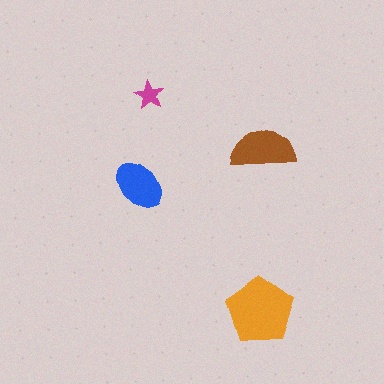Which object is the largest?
The orange pentagon.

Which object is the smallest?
The magenta star.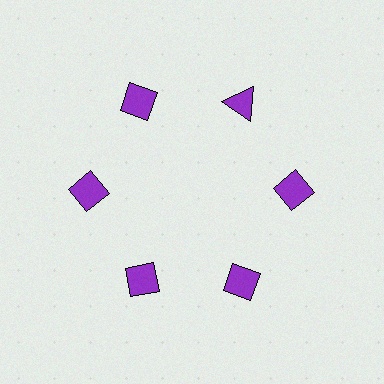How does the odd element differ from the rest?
It has a different shape: triangle instead of diamond.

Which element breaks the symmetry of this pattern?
The purple triangle at roughly the 1 o'clock position breaks the symmetry. All other shapes are purple diamonds.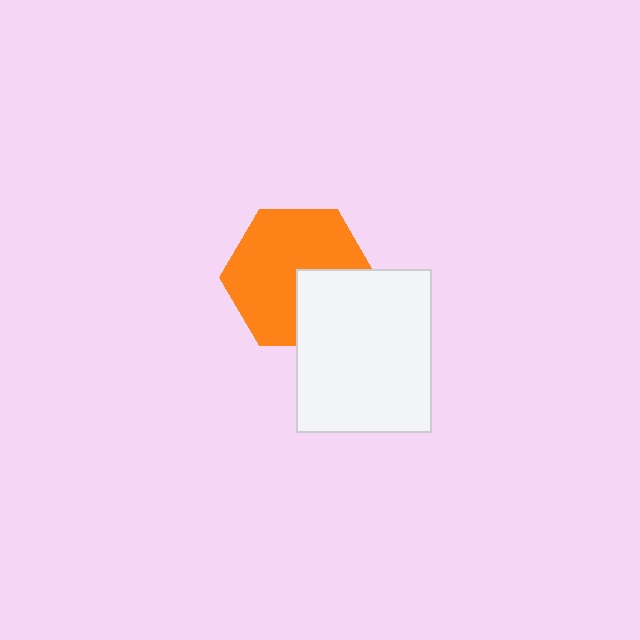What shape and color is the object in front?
The object in front is a white rectangle.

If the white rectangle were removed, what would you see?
You would see the complete orange hexagon.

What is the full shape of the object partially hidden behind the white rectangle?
The partially hidden object is an orange hexagon.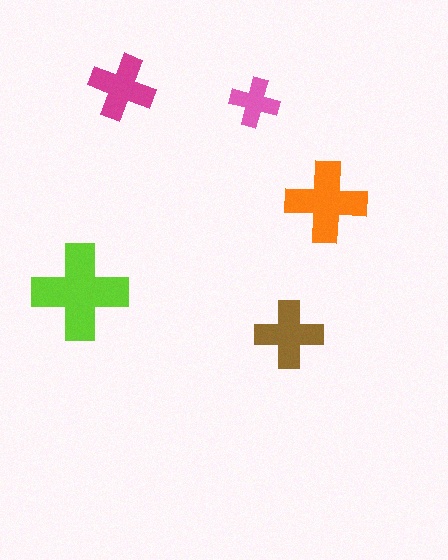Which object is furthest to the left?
The lime cross is leftmost.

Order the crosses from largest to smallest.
the lime one, the orange one, the brown one, the magenta one, the pink one.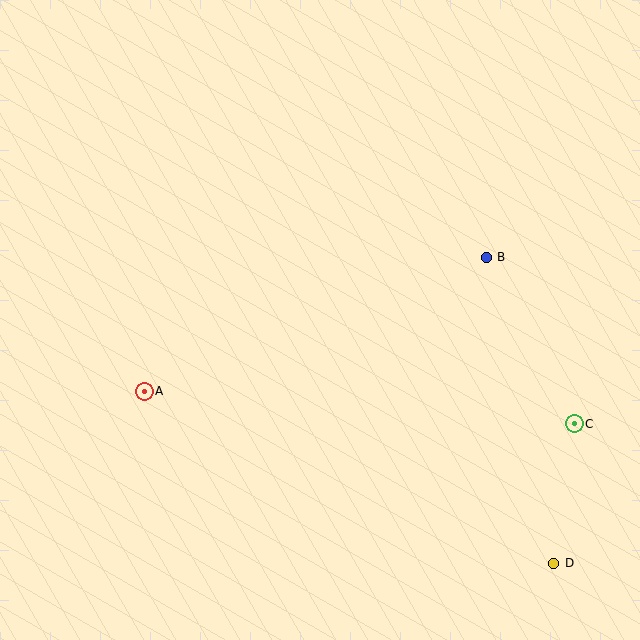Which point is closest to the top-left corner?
Point A is closest to the top-left corner.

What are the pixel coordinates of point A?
Point A is at (144, 391).